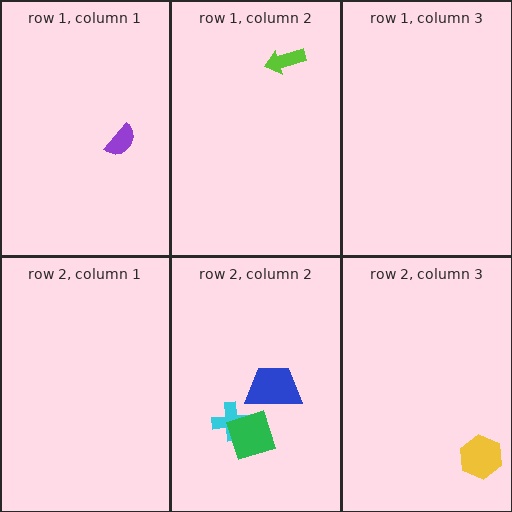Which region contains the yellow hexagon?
The row 2, column 3 region.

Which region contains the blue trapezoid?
The row 2, column 2 region.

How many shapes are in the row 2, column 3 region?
1.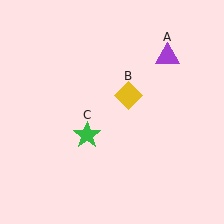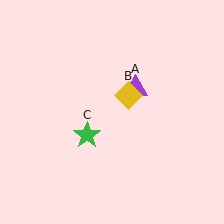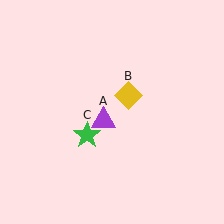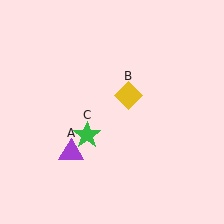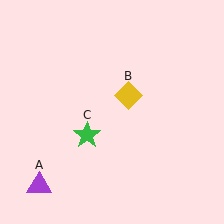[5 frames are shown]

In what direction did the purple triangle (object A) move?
The purple triangle (object A) moved down and to the left.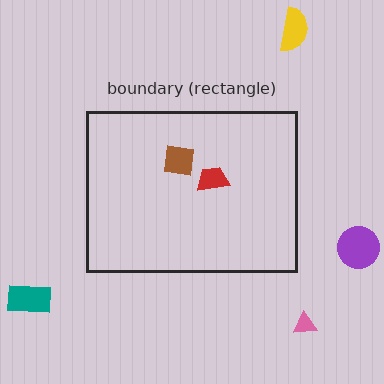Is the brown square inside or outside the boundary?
Inside.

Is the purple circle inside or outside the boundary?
Outside.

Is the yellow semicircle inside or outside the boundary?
Outside.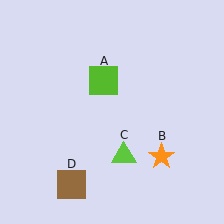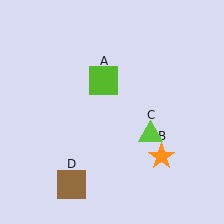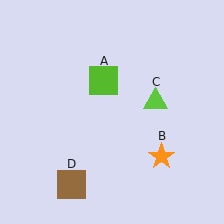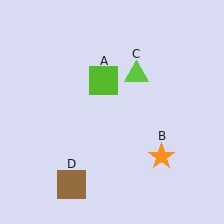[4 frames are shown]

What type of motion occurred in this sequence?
The lime triangle (object C) rotated counterclockwise around the center of the scene.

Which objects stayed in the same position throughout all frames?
Lime square (object A) and orange star (object B) and brown square (object D) remained stationary.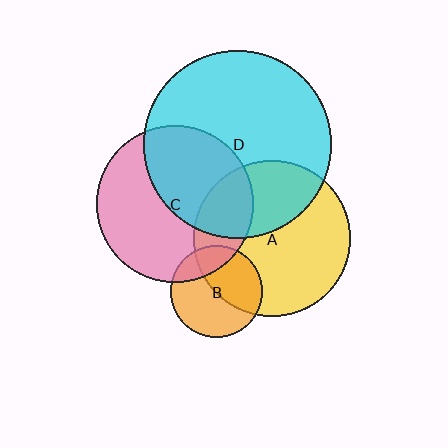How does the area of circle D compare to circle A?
Approximately 1.4 times.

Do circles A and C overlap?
Yes.